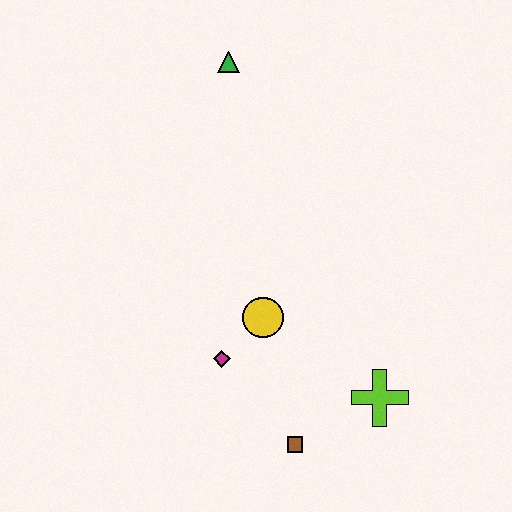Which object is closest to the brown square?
The lime cross is closest to the brown square.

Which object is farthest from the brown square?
The green triangle is farthest from the brown square.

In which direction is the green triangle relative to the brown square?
The green triangle is above the brown square.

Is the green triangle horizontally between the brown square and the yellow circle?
No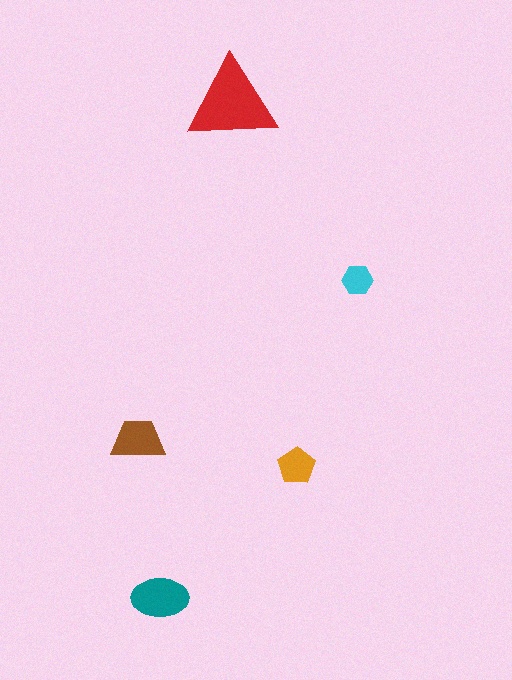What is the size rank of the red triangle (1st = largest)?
1st.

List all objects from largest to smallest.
The red triangle, the teal ellipse, the brown trapezoid, the orange pentagon, the cyan hexagon.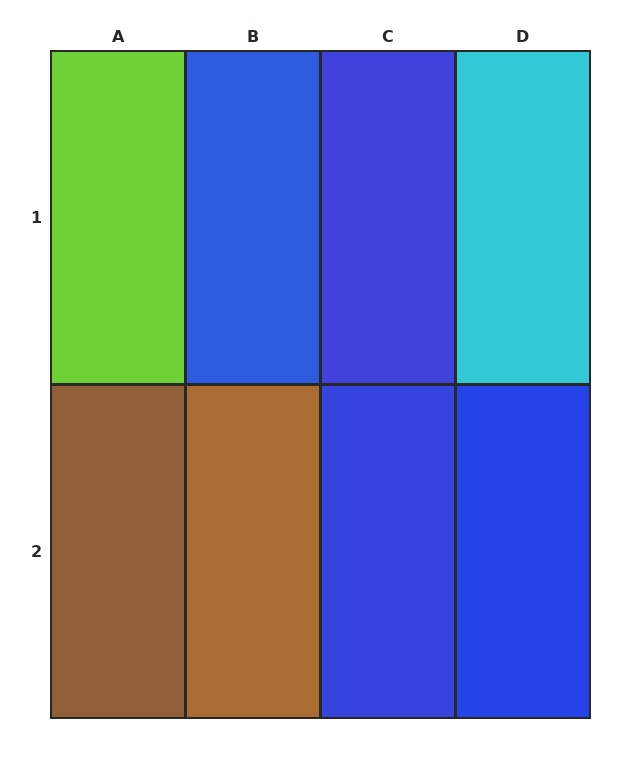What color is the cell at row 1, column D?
Cyan.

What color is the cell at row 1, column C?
Blue.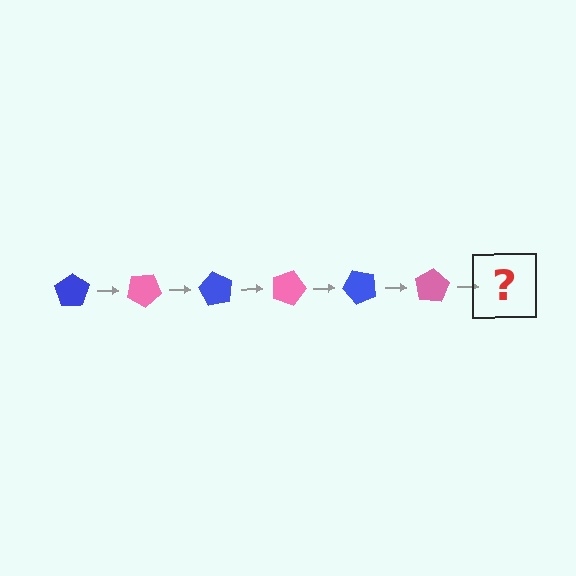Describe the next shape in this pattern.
It should be a blue pentagon, rotated 180 degrees from the start.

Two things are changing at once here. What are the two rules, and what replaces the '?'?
The two rules are that it rotates 30 degrees each step and the color cycles through blue and pink. The '?' should be a blue pentagon, rotated 180 degrees from the start.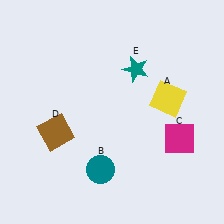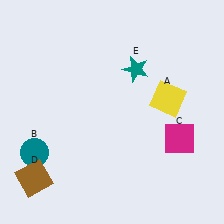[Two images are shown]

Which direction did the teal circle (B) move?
The teal circle (B) moved left.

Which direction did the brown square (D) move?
The brown square (D) moved down.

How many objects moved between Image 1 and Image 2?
2 objects moved between the two images.